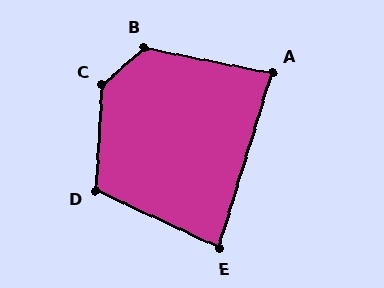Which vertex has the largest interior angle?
C, at approximately 135 degrees.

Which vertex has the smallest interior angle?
E, at approximately 82 degrees.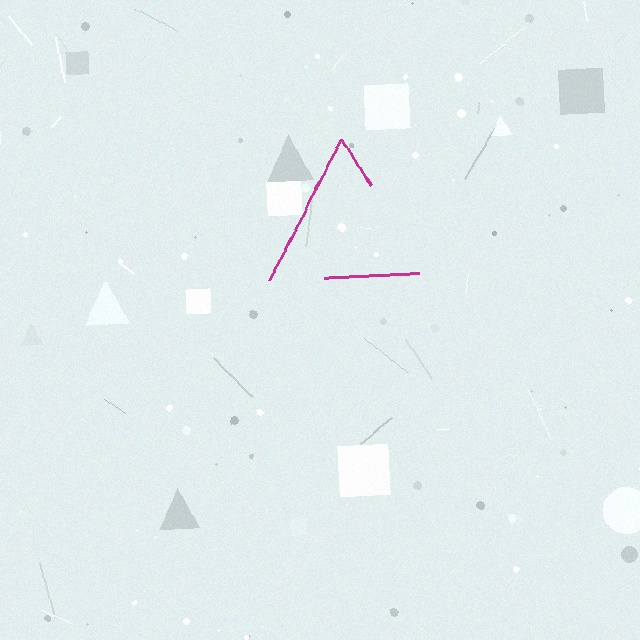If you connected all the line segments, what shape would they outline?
They would outline a triangle.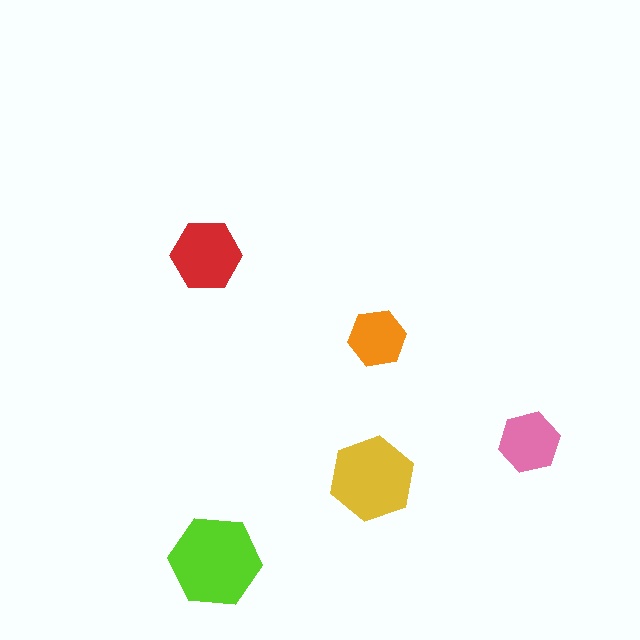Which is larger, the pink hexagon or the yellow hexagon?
The yellow one.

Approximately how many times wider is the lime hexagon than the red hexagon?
About 1.5 times wider.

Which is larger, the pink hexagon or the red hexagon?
The red one.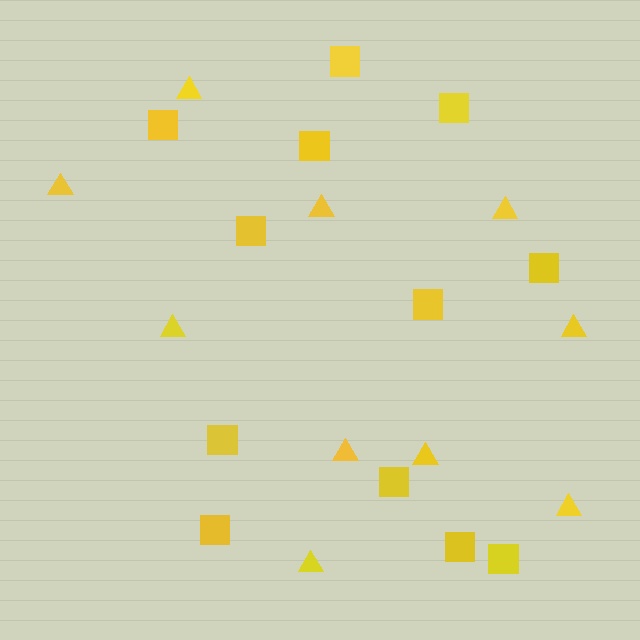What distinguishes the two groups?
There are 2 groups: one group of squares (12) and one group of triangles (10).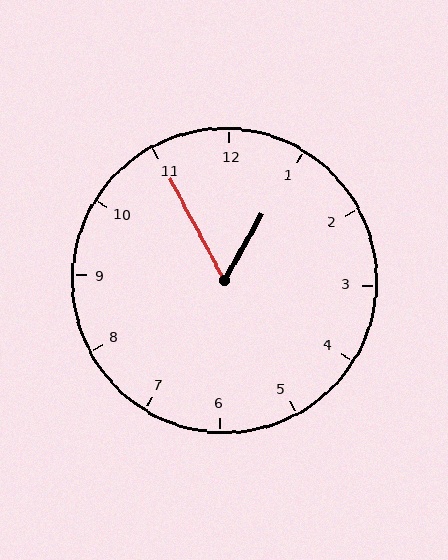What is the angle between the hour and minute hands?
Approximately 58 degrees.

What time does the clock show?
12:55.